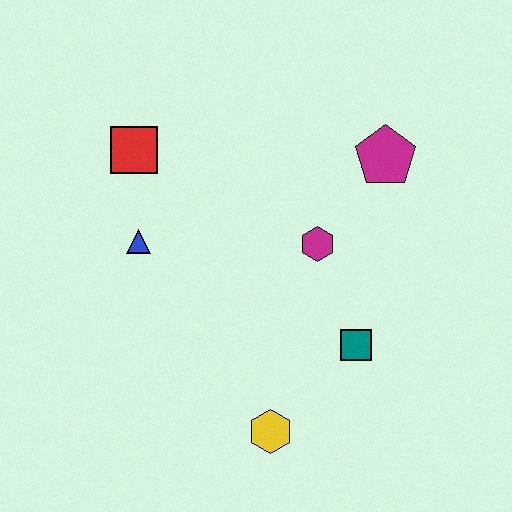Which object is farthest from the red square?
The yellow hexagon is farthest from the red square.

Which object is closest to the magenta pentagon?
The magenta hexagon is closest to the magenta pentagon.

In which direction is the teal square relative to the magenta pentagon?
The teal square is below the magenta pentagon.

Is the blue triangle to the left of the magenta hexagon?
Yes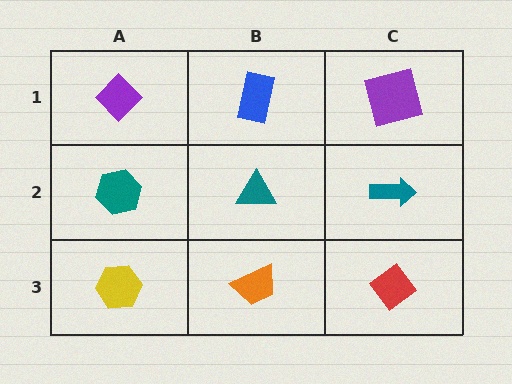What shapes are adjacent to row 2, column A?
A purple diamond (row 1, column A), a yellow hexagon (row 3, column A), a teal triangle (row 2, column B).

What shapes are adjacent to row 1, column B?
A teal triangle (row 2, column B), a purple diamond (row 1, column A), a purple square (row 1, column C).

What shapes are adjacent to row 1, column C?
A teal arrow (row 2, column C), a blue rectangle (row 1, column B).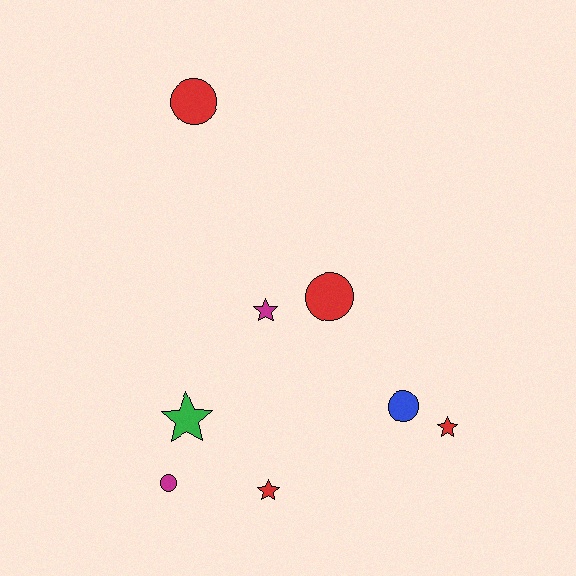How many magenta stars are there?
There is 1 magenta star.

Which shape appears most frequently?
Star, with 4 objects.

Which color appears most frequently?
Red, with 4 objects.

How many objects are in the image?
There are 8 objects.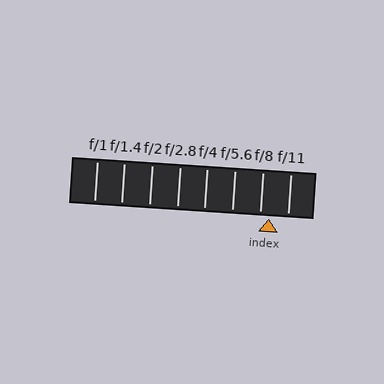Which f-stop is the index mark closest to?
The index mark is closest to f/8.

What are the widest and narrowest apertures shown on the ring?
The widest aperture shown is f/1 and the narrowest is f/11.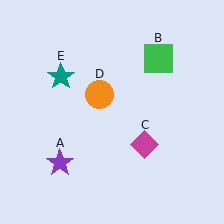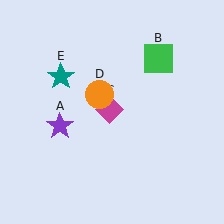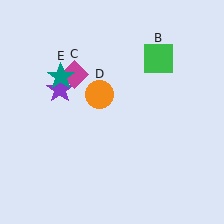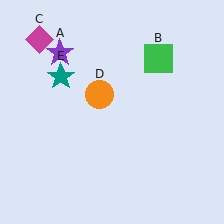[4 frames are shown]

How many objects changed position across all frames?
2 objects changed position: purple star (object A), magenta diamond (object C).